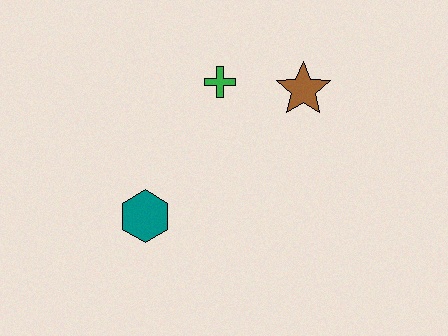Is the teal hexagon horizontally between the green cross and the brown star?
No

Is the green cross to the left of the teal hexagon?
No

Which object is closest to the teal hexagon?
The green cross is closest to the teal hexagon.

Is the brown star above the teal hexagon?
Yes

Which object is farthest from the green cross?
The teal hexagon is farthest from the green cross.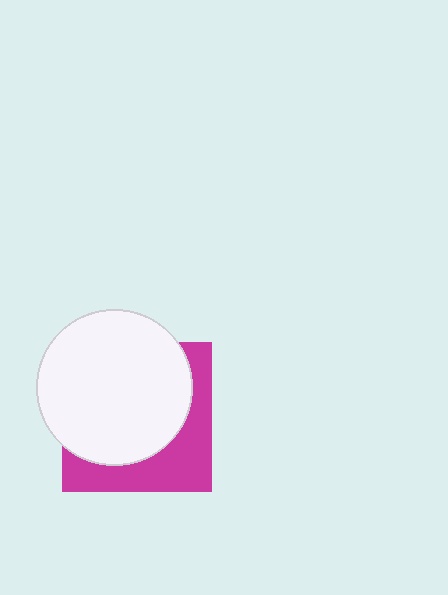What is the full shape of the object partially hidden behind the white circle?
The partially hidden object is a magenta square.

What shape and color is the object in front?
The object in front is a white circle.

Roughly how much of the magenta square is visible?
A small part of it is visible (roughly 36%).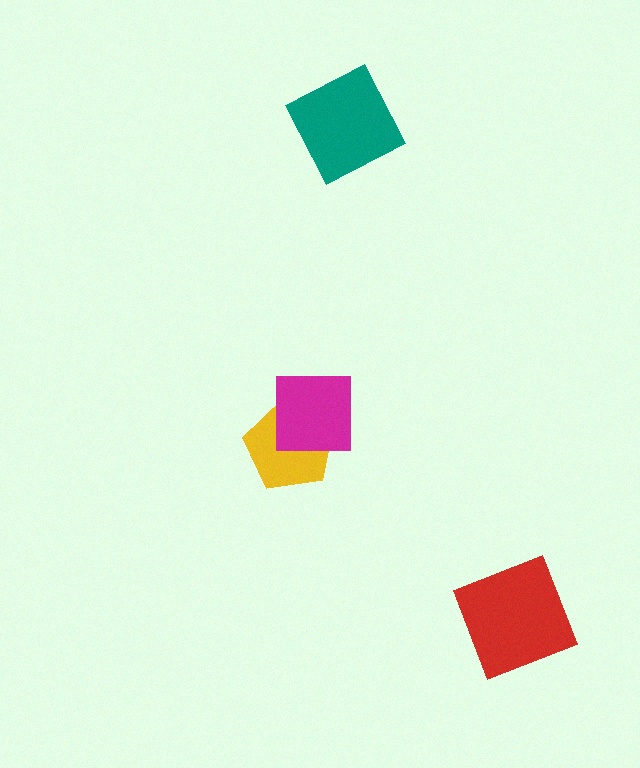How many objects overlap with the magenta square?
1 object overlaps with the magenta square.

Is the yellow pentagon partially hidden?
Yes, it is partially covered by another shape.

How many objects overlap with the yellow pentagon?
1 object overlaps with the yellow pentagon.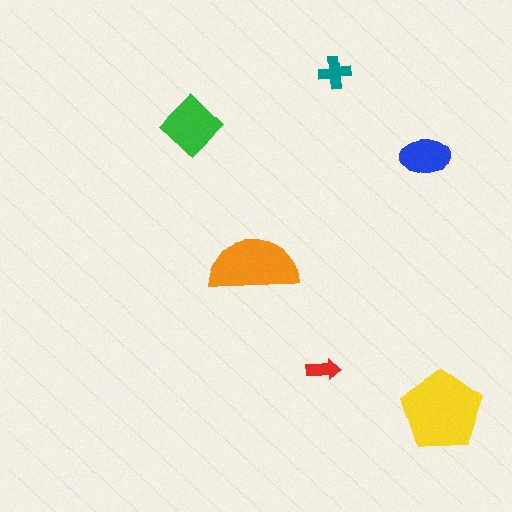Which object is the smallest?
The red arrow.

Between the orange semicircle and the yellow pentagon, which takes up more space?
The yellow pentagon.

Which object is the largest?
The yellow pentagon.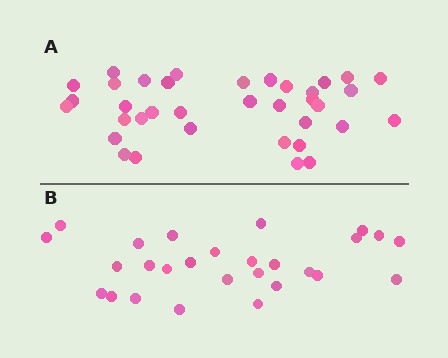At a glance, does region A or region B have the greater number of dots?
Region A (the top region) has more dots.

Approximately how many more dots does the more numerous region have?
Region A has roughly 8 or so more dots than region B.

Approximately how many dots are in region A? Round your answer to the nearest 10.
About 40 dots. (The exact count is 36, which rounds to 40.)